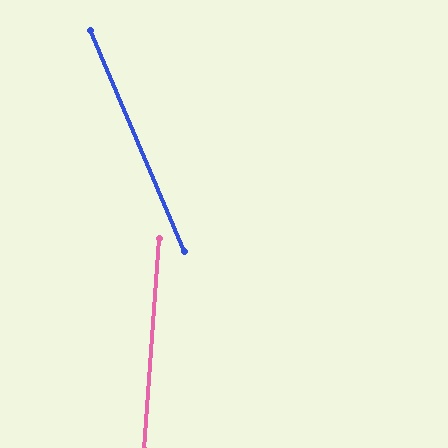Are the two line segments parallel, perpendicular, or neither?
Neither parallel nor perpendicular — they differ by about 27°.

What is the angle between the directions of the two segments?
Approximately 27 degrees.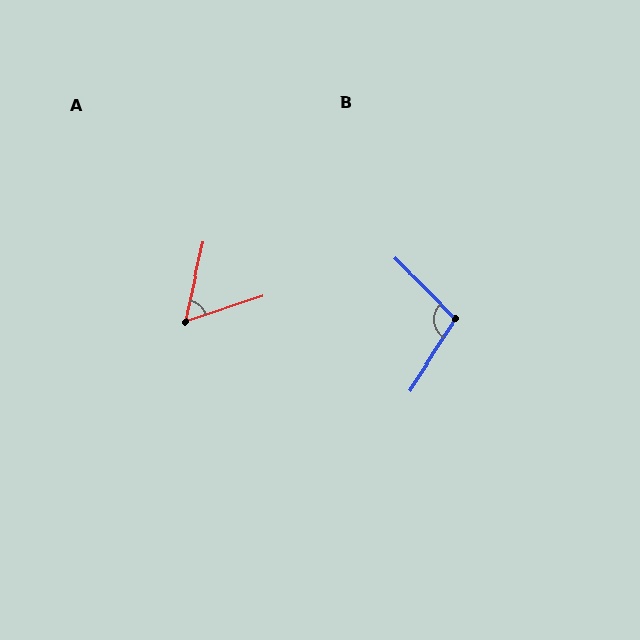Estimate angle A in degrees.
Approximately 59 degrees.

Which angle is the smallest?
A, at approximately 59 degrees.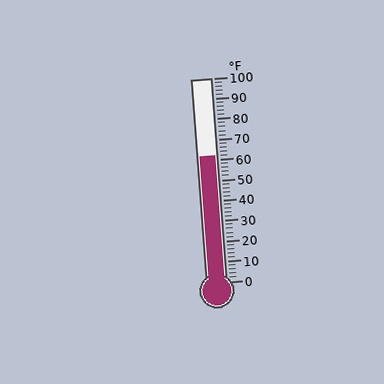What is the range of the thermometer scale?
The thermometer scale ranges from 0°F to 100°F.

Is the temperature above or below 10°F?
The temperature is above 10°F.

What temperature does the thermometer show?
The thermometer shows approximately 62°F.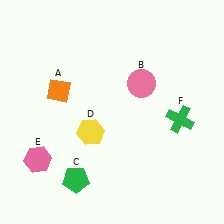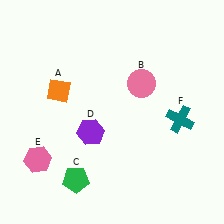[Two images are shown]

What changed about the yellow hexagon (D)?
In Image 1, D is yellow. In Image 2, it changed to purple.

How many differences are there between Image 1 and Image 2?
There are 2 differences between the two images.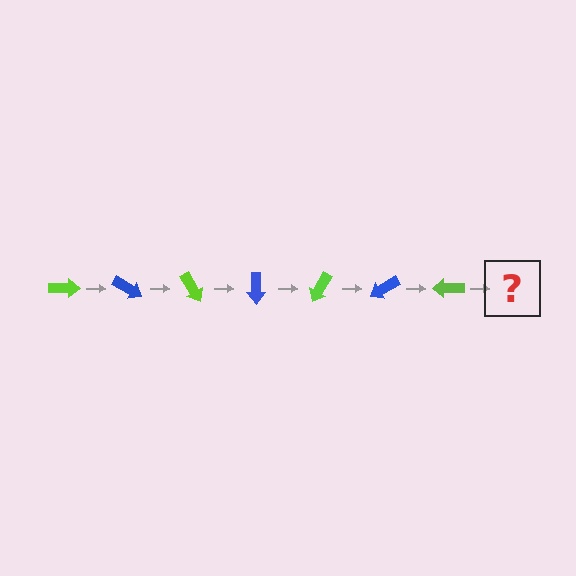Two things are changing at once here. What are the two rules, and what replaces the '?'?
The two rules are that it rotates 30 degrees each step and the color cycles through lime and blue. The '?' should be a blue arrow, rotated 210 degrees from the start.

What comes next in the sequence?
The next element should be a blue arrow, rotated 210 degrees from the start.